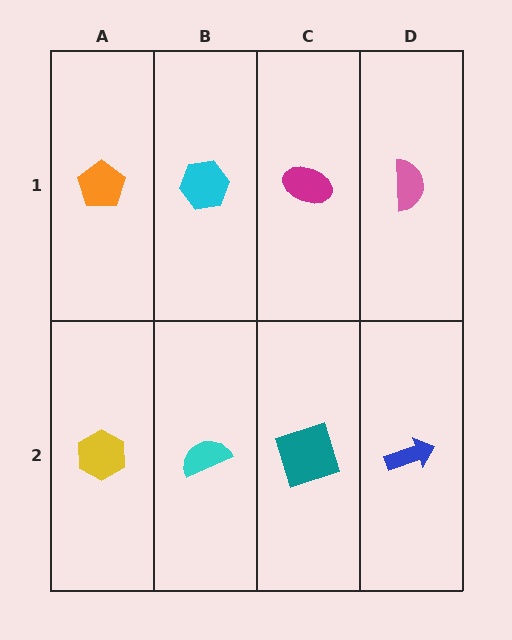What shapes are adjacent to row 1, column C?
A teal square (row 2, column C), a cyan hexagon (row 1, column B), a pink semicircle (row 1, column D).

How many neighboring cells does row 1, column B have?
3.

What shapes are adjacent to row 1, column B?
A cyan semicircle (row 2, column B), an orange pentagon (row 1, column A), a magenta ellipse (row 1, column C).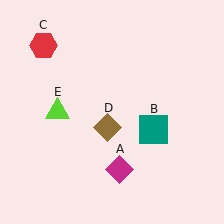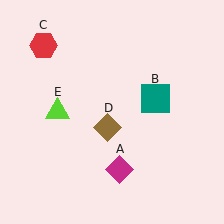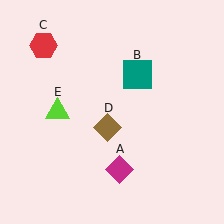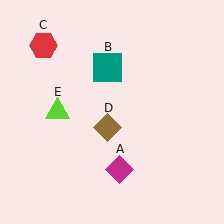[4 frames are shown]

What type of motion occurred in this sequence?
The teal square (object B) rotated counterclockwise around the center of the scene.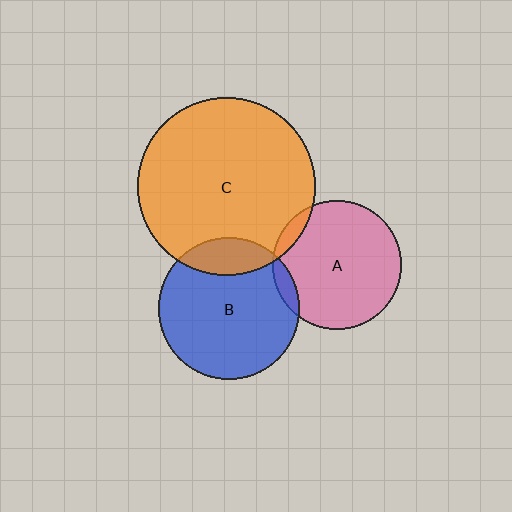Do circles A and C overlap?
Yes.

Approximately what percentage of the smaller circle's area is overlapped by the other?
Approximately 5%.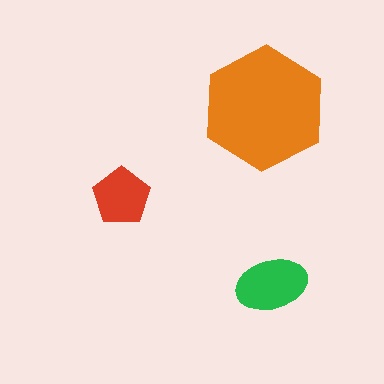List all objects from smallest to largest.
The red pentagon, the green ellipse, the orange hexagon.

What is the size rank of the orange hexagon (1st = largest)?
1st.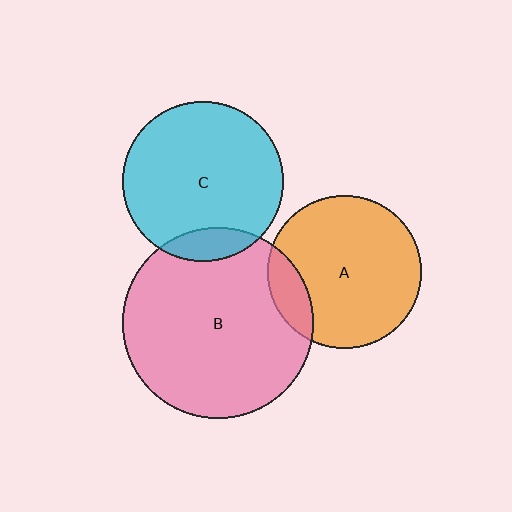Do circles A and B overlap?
Yes.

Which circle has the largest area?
Circle B (pink).